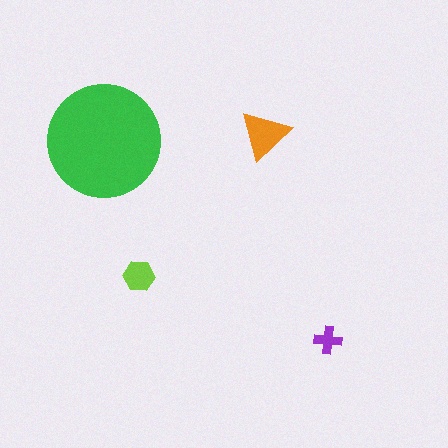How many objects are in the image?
There are 4 objects in the image.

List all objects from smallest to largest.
The purple cross, the lime hexagon, the orange triangle, the green circle.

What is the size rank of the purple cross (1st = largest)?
4th.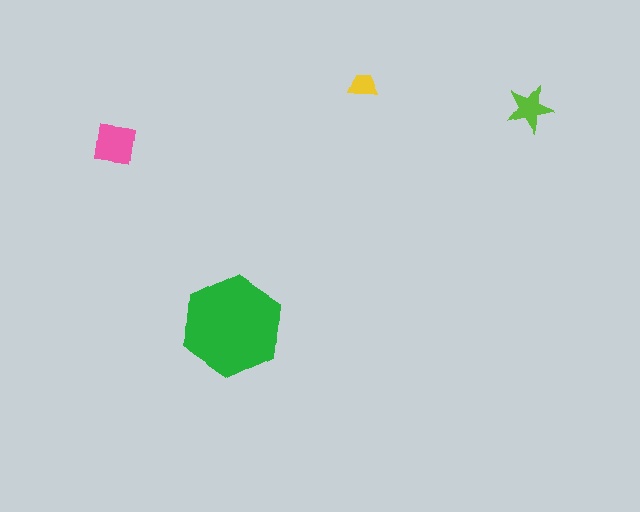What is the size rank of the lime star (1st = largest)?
3rd.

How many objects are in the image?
There are 4 objects in the image.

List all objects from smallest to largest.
The yellow trapezoid, the lime star, the pink square, the green hexagon.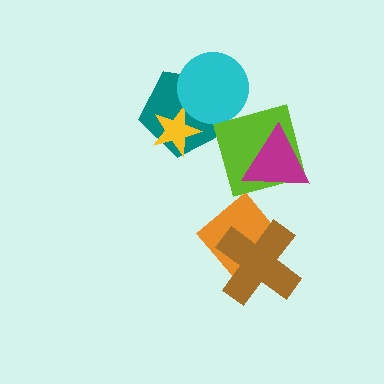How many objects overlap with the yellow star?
1 object overlaps with the yellow star.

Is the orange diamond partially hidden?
Yes, it is partially covered by another shape.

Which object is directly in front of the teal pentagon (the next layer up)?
The yellow star is directly in front of the teal pentagon.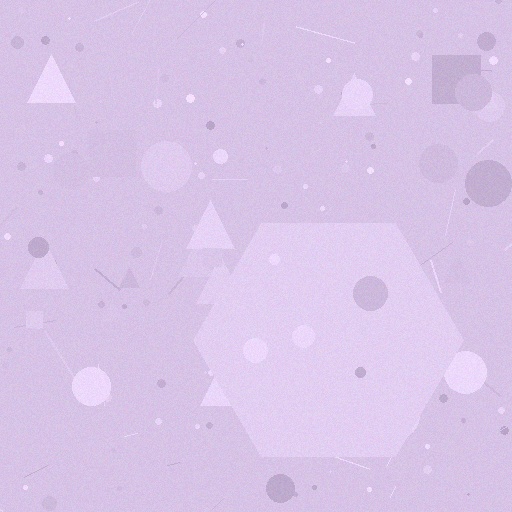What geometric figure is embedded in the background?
A hexagon is embedded in the background.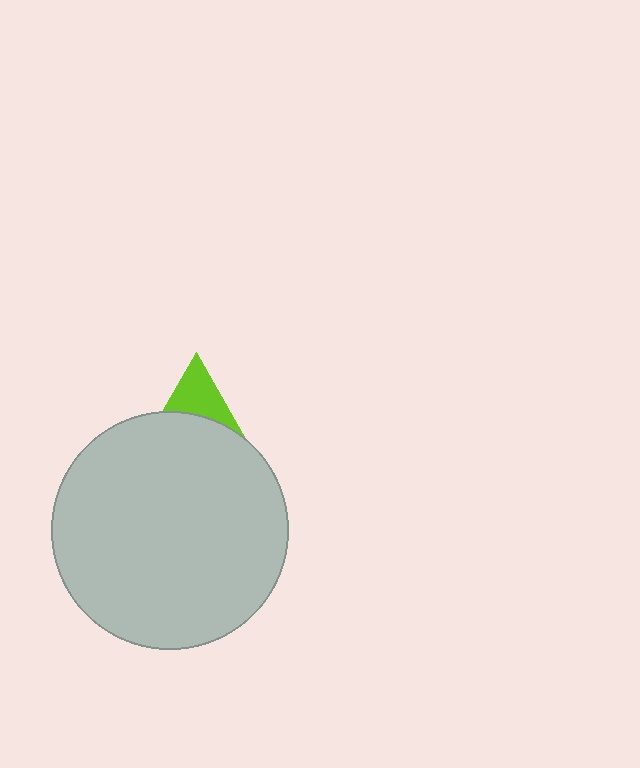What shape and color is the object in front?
The object in front is a light gray circle.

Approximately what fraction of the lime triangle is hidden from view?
Roughly 66% of the lime triangle is hidden behind the light gray circle.